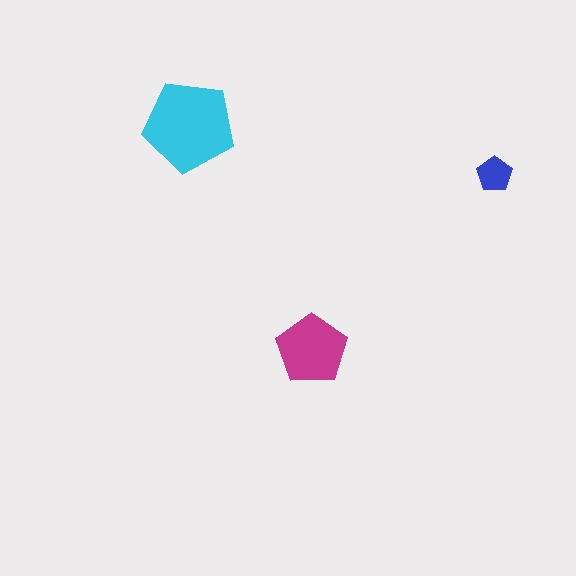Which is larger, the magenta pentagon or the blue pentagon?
The magenta one.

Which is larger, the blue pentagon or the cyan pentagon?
The cyan one.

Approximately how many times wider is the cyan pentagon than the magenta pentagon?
About 1.5 times wider.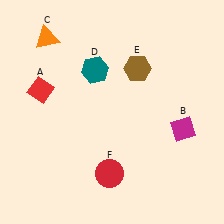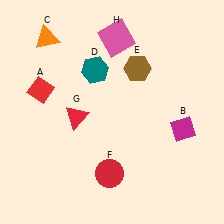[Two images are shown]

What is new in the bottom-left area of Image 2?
A red triangle (G) was added in the bottom-left area of Image 2.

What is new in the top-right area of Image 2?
A pink square (H) was added in the top-right area of Image 2.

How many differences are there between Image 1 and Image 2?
There are 2 differences between the two images.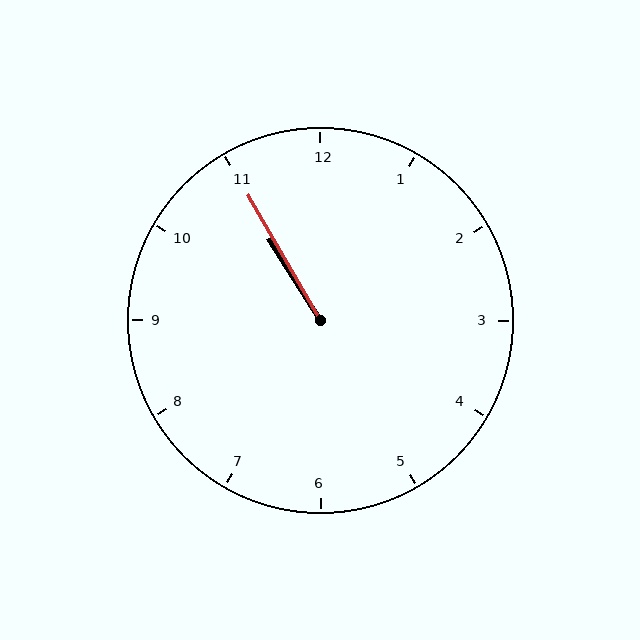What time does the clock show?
10:55.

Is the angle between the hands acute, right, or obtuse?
It is acute.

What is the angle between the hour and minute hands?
Approximately 2 degrees.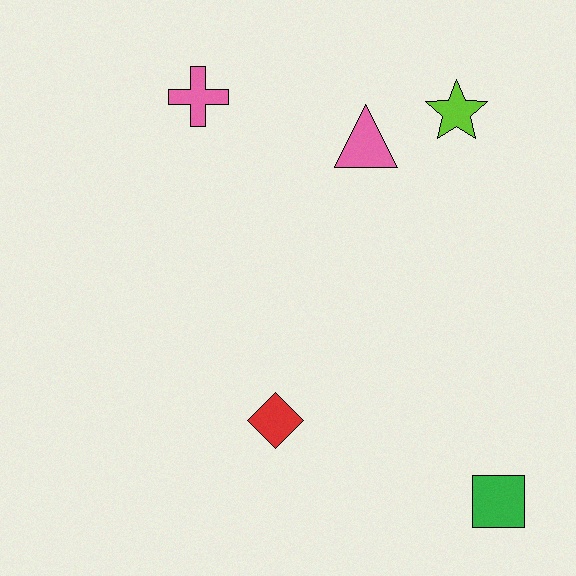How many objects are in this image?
There are 5 objects.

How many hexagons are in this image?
There are no hexagons.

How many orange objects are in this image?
There are no orange objects.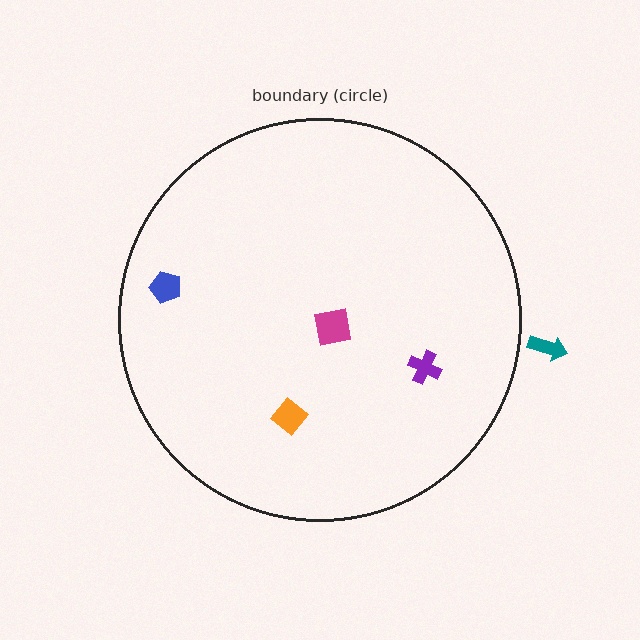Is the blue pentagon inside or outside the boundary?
Inside.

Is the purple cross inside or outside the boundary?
Inside.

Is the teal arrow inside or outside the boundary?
Outside.